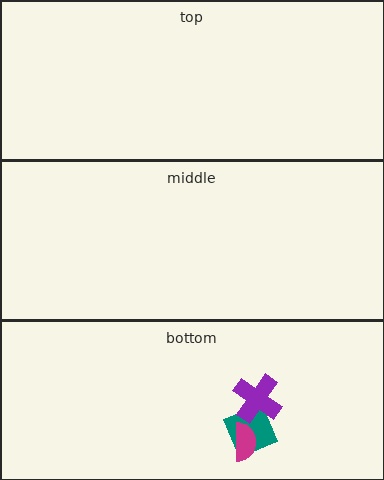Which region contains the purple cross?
The bottom region.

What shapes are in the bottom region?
The teal square, the purple cross, the magenta semicircle.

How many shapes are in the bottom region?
3.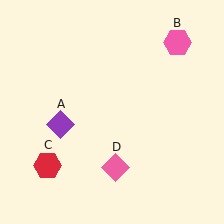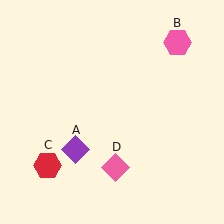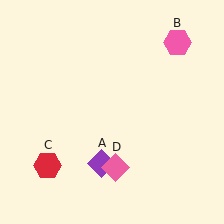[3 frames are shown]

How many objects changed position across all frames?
1 object changed position: purple diamond (object A).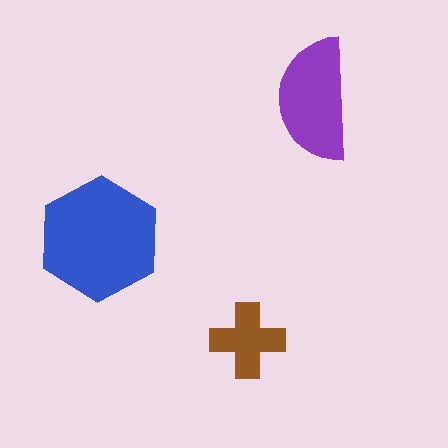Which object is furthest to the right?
The purple semicircle is rightmost.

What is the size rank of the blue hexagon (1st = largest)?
1st.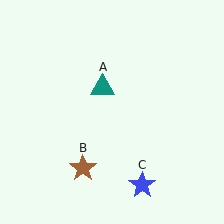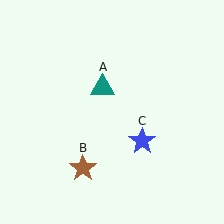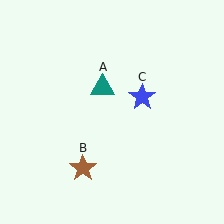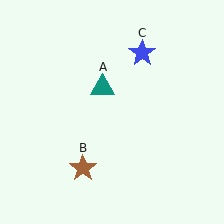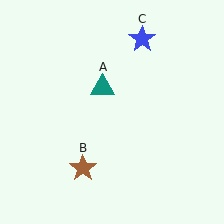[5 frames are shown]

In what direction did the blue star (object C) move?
The blue star (object C) moved up.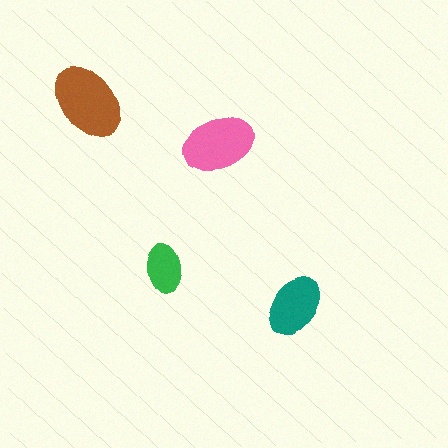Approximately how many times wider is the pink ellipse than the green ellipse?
About 1.5 times wider.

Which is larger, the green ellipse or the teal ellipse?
The teal one.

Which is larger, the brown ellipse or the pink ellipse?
The brown one.